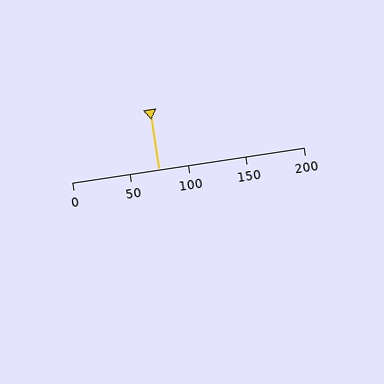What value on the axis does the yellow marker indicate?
The marker indicates approximately 75.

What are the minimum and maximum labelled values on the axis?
The axis runs from 0 to 200.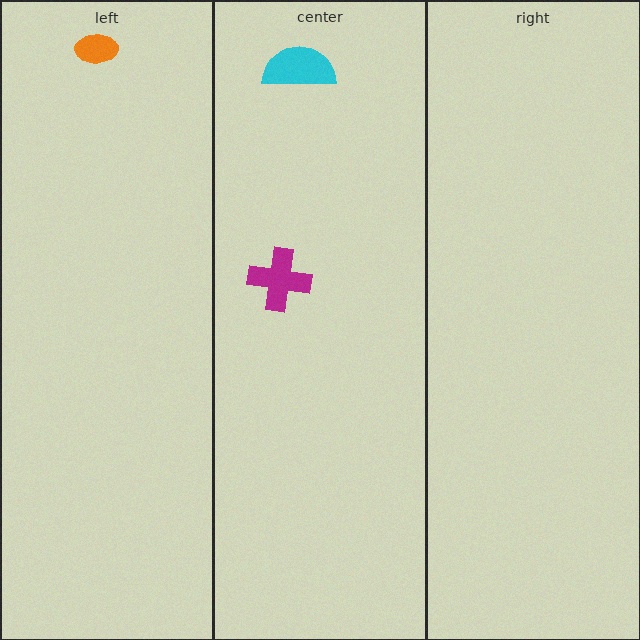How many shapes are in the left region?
1.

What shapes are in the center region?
The magenta cross, the cyan semicircle.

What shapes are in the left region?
The orange ellipse.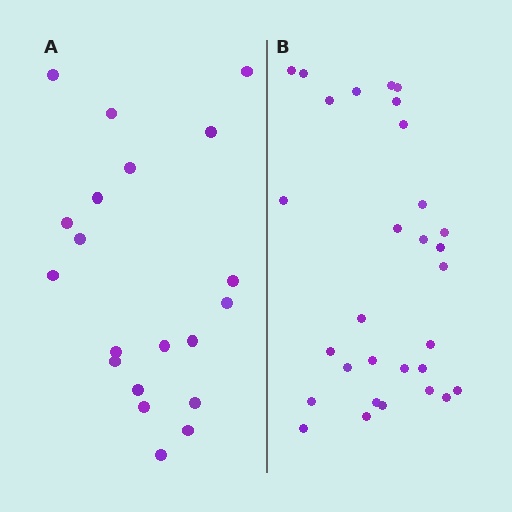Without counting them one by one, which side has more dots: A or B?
Region B (the right region) has more dots.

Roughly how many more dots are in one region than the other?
Region B has roughly 10 or so more dots than region A.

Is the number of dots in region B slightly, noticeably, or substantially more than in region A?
Region B has substantially more. The ratio is roughly 1.5 to 1.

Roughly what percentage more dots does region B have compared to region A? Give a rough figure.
About 50% more.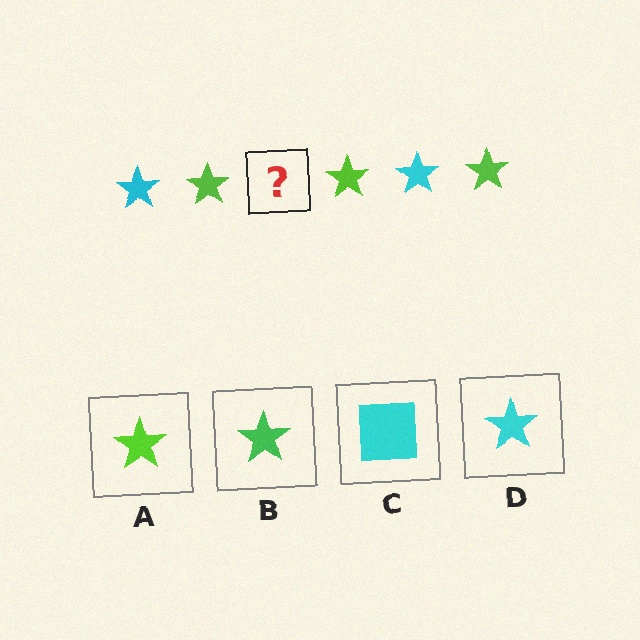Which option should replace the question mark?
Option D.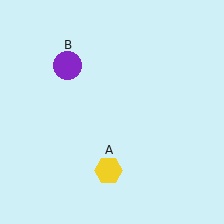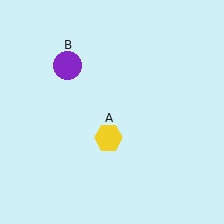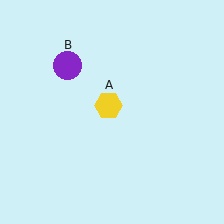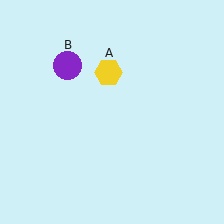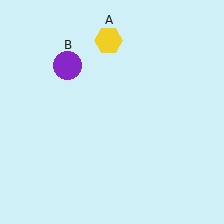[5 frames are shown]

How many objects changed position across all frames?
1 object changed position: yellow hexagon (object A).